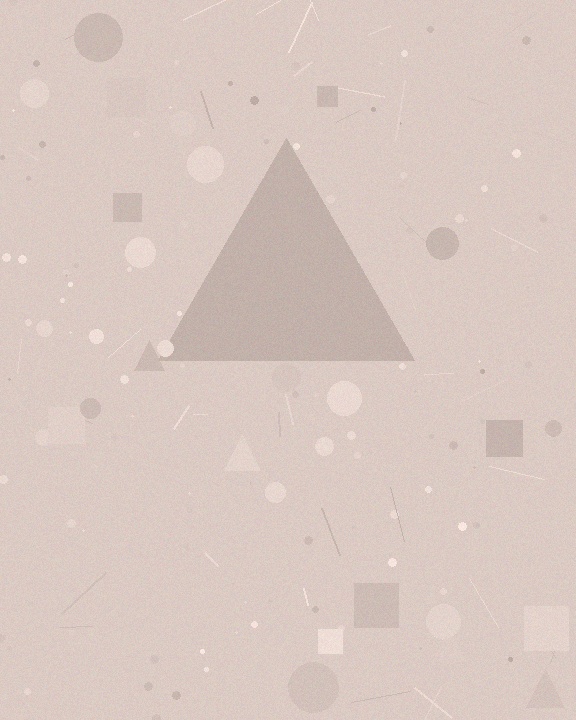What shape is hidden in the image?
A triangle is hidden in the image.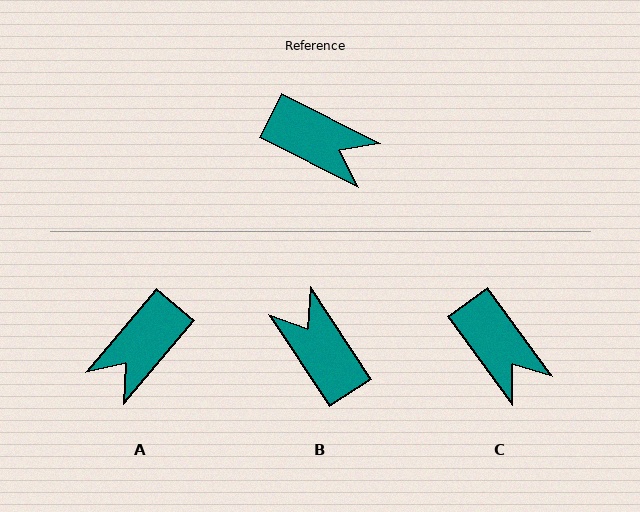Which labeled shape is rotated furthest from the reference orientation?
B, about 150 degrees away.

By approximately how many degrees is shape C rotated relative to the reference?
Approximately 27 degrees clockwise.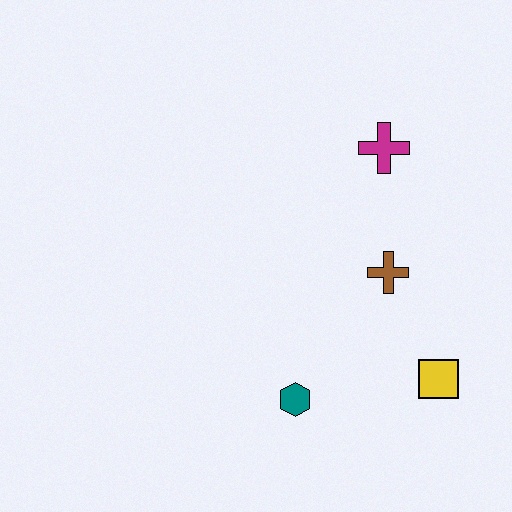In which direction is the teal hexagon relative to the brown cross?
The teal hexagon is below the brown cross.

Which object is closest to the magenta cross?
The brown cross is closest to the magenta cross.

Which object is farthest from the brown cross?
The teal hexagon is farthest from the brown cross.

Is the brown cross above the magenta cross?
No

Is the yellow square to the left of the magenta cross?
No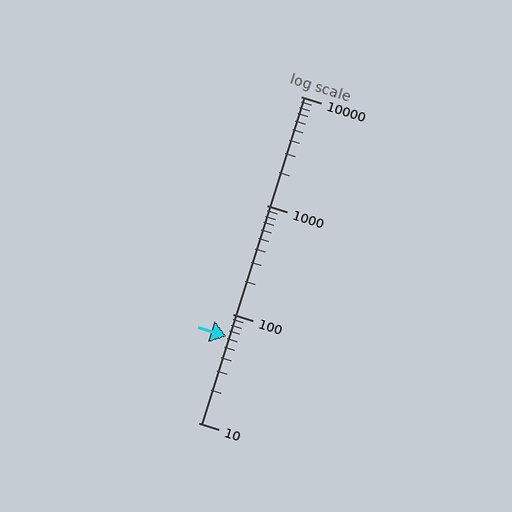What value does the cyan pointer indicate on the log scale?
The pointer indicates approximately 62.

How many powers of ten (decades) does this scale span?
The scale spans 3 decades, from 10 to 10000.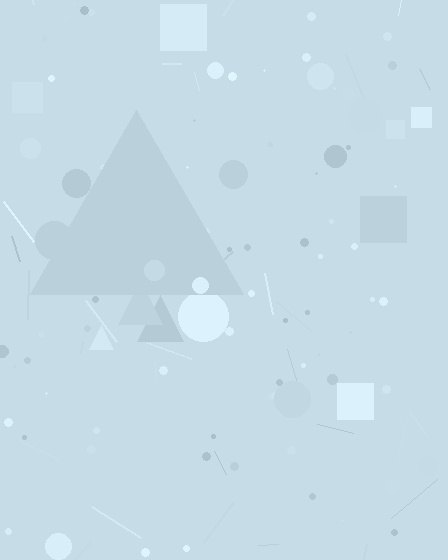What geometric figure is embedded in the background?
A triangle is embedded in the background.